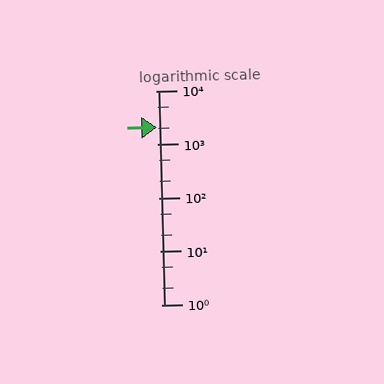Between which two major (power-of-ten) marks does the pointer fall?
The pointer is between 1000 and 10000.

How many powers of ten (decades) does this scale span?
The scale spans 4 decades, from 1 to 10000.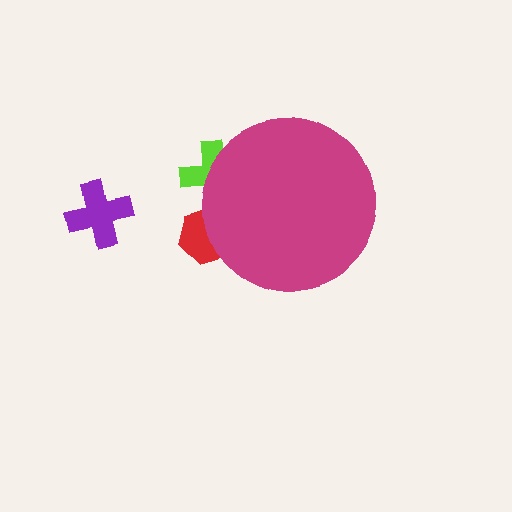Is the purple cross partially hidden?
No, the purple cross is fully visible.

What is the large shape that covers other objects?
A magenta circle.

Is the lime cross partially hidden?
Yes, the lime cross is partially hidden behind the magenta circle.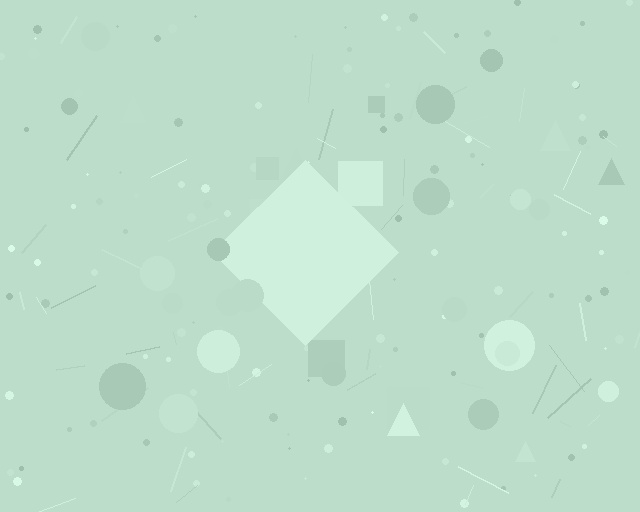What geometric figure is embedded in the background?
A diamond is embedded in the background.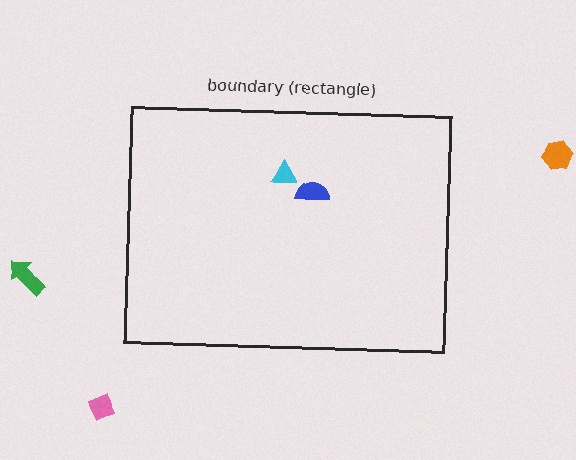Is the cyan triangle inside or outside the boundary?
Inside.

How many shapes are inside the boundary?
2 inside, 3 outside.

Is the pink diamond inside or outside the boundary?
Outside.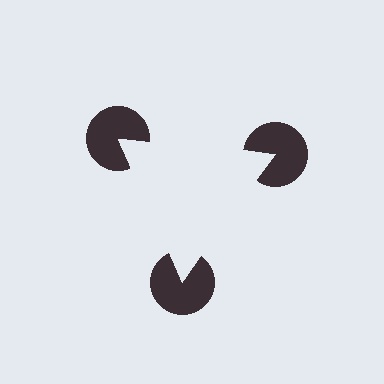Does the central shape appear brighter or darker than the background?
It typically appears slightly brighter than the background, even though no actual brightness change is drawn.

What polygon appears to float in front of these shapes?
An illusory triangle — its edges are inferred from the aligned wedge cuts in the pac-man discs, not physically drawn.